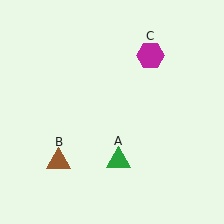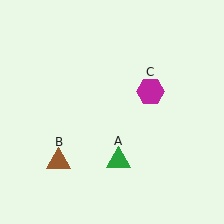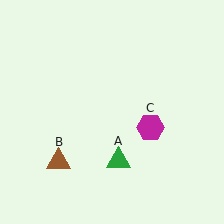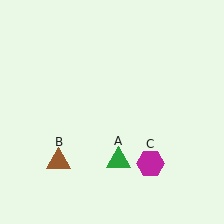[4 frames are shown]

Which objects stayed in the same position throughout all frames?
Green triangle (object A) and brown triangle (object B) remained stationary.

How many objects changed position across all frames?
1 object changed position: magenta hexagon (object C).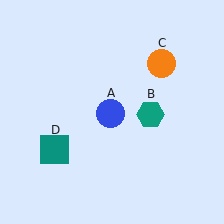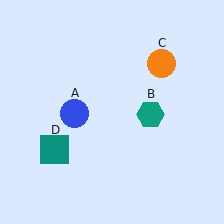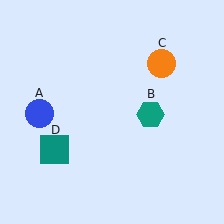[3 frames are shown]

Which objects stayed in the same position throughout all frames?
Teal hexagon (object B) and orange circle (object C) and teal square (object D) remained stationary.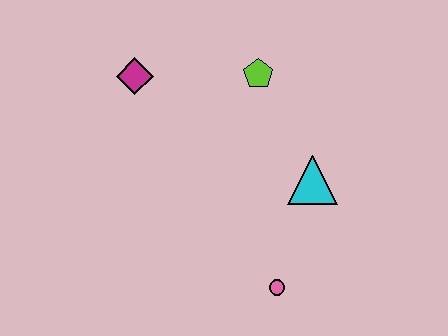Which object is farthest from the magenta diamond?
The pink circle is farthest from the magenta diamond.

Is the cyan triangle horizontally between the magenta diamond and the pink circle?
No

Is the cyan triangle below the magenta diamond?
Yes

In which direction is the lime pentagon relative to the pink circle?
The lime pentagon is above the pink circle.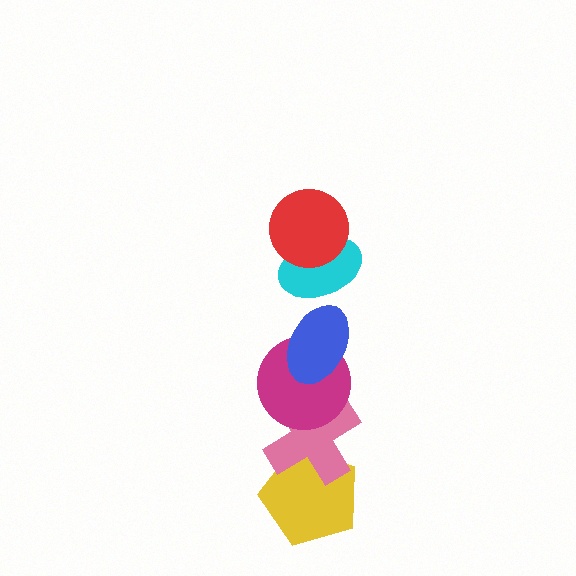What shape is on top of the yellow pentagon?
The pink cross is on top of the yellow pentagon.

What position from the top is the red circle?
The red circle is 1st from the top.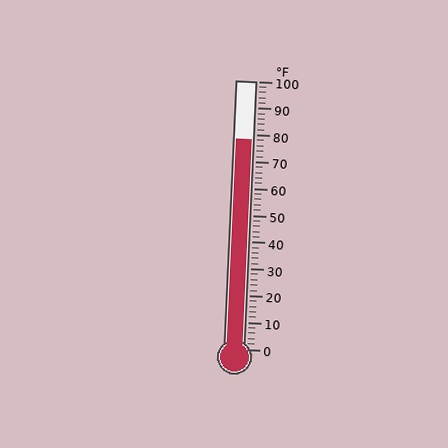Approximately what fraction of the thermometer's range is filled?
The thermometer is filled to approximately 80% of its range.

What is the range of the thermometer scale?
The thermometer scale ranges from 0°F to 100°F.